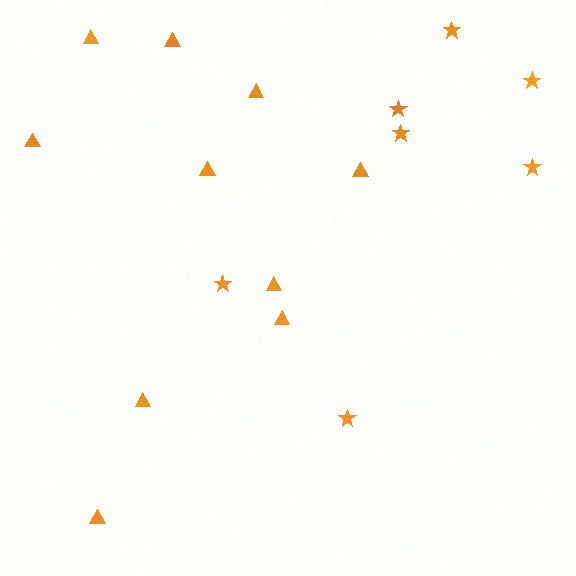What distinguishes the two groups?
There are 2 groups: one group of stars (7) and one group of triangles (10).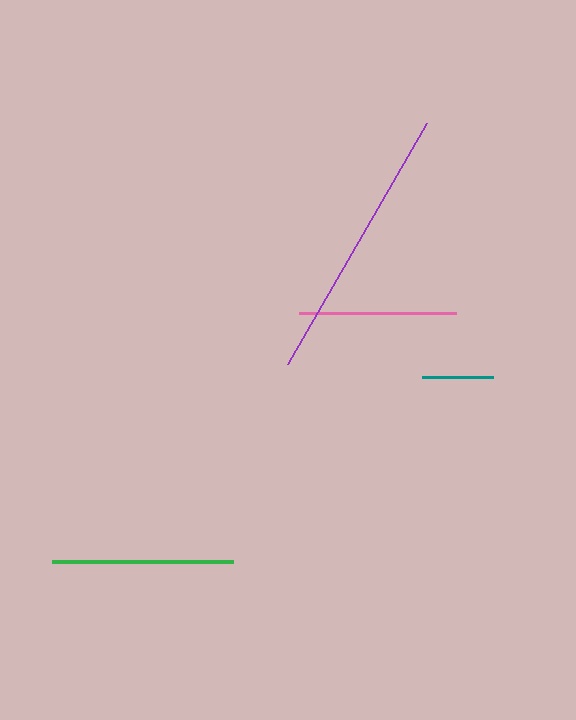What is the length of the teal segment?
The teal segment is approximately 71 pixels long.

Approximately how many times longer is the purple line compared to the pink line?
The purple line is approximately 1.8 times the length of the pink line.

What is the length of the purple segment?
The purple segment is approximately 277 pixels long.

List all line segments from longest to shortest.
From longest to shortest: purple, green, pink, teal.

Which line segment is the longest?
The purple line is the longest at approximately 277 pixels.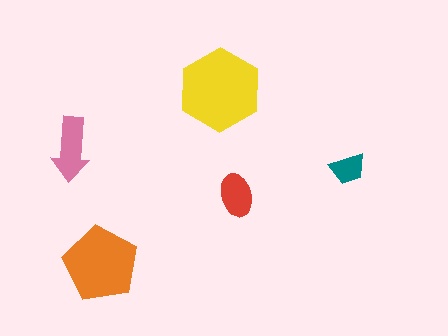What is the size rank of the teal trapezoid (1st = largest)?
5th.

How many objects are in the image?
There are 5 objects in the image.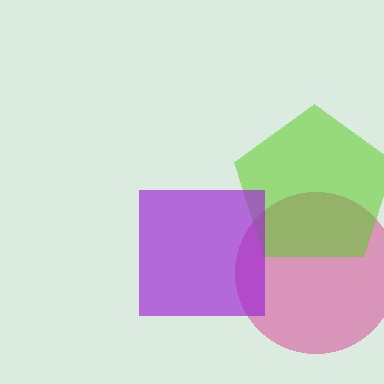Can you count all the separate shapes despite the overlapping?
Yes, there are 3 separate shapes.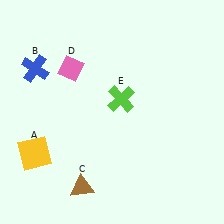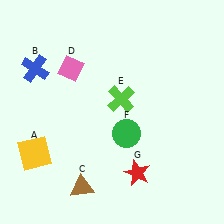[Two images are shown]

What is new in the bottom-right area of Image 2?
A green circle (F) was added in the bottom-right area of Image 2.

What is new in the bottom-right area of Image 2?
A red star (G) was added in the bottom-right area of Image 2.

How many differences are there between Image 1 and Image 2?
There are 2 differences between the two images.